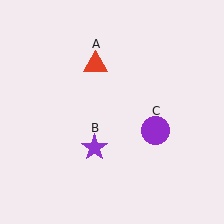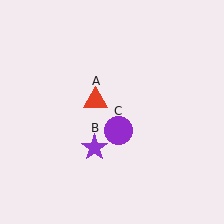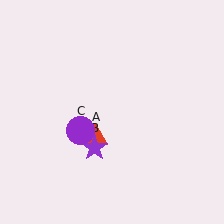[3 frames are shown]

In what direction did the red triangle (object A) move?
The red triangle (object A) moved down.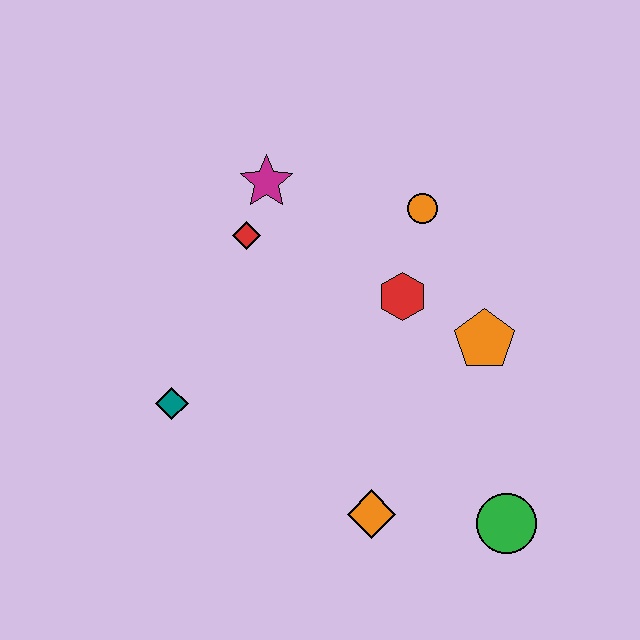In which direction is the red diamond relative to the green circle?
The red diamond is above the green circle.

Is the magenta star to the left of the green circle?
Yes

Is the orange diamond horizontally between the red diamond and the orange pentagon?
Yes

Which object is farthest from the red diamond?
The green circle is farthest from the red diamond.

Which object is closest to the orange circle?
The red hexagon is closest to the orange circle.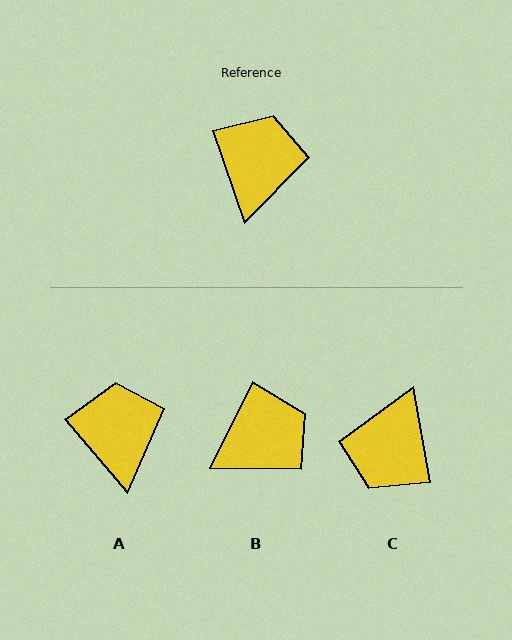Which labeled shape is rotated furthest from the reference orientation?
C, about 171 degrees away.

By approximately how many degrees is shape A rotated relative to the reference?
Approximately 22 degrees counter-clockwise.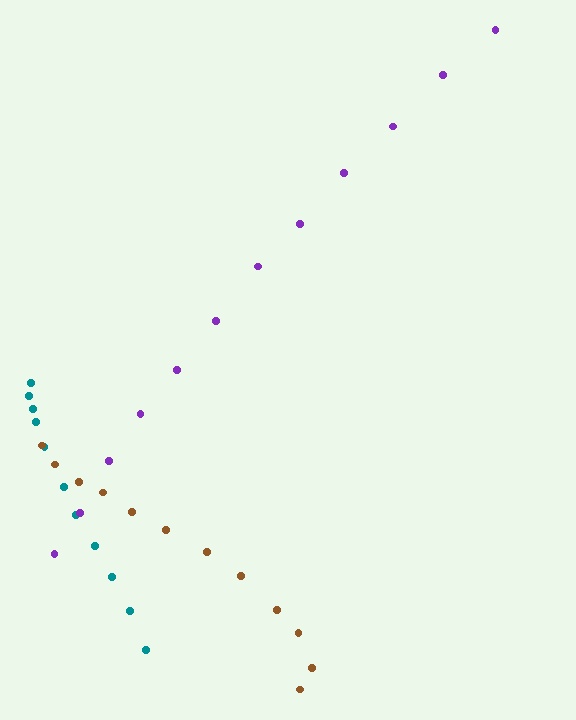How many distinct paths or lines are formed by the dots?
There are 3 distinct paths.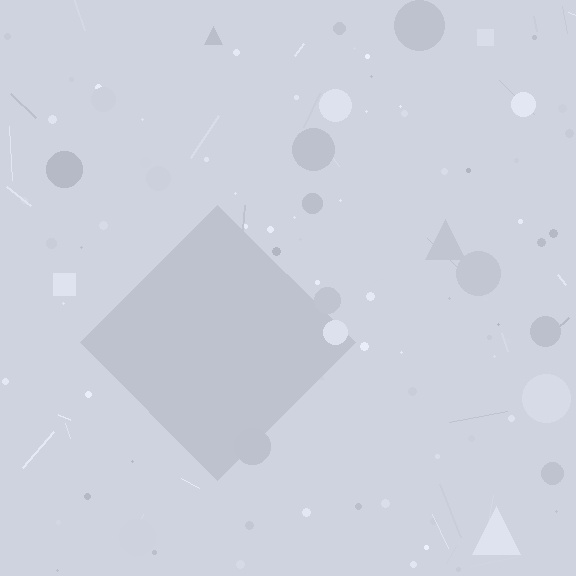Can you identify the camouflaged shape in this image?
The camouflaged shape is a diamond.